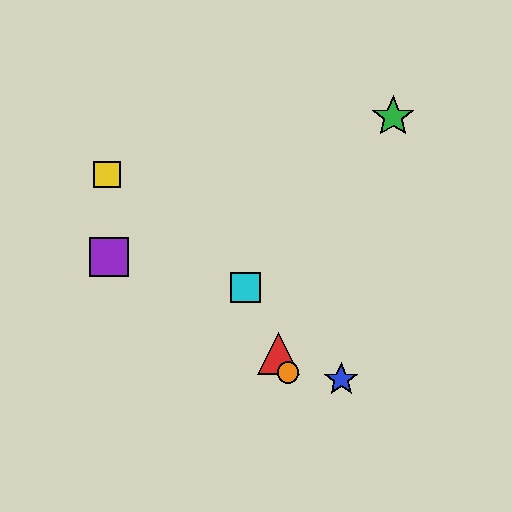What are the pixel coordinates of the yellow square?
The yellow square is at (107, 175).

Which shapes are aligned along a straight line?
The red triangle, the orange circle, the cyan square are aligned along a straight line.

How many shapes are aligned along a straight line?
3 shapes (the red triangle, the orange circle, the cyan square) are aligned along a straight line.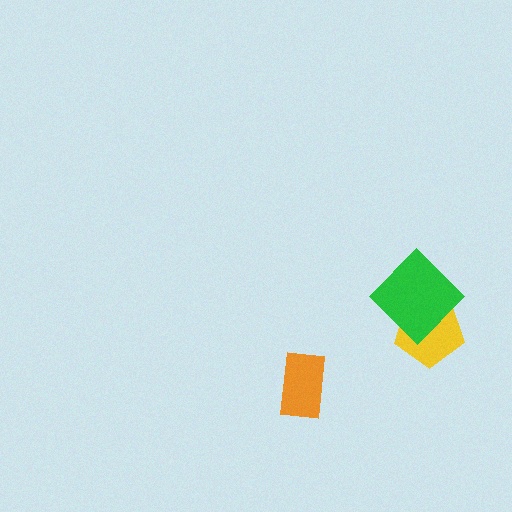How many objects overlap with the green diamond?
1 object overlaps with the green diamond.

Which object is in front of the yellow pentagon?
The green diamond is in front of the yellow pentagon.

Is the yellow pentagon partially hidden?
Yes, it is partially covered by another shape.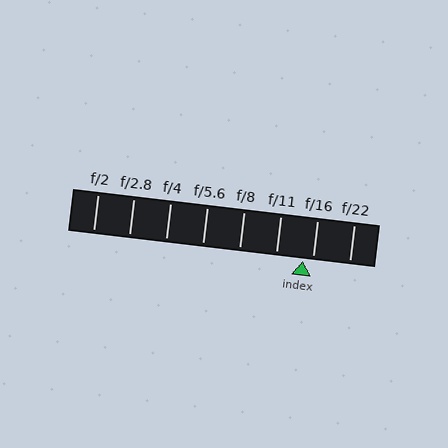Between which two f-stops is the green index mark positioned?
The index mark is between f/11 and f/16.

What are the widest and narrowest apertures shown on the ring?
The widest aperture shown is f/2 and the narrowest is f/22.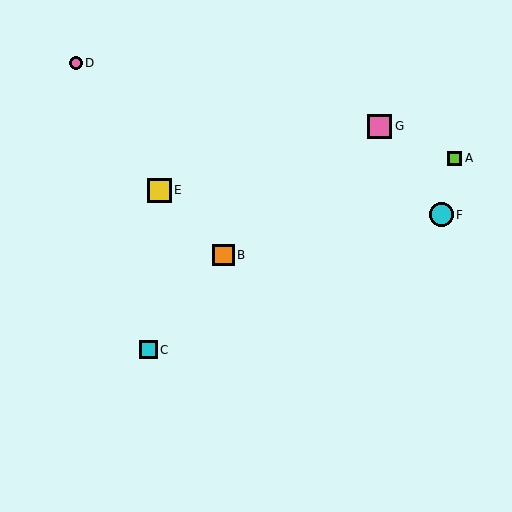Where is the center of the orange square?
The center of the orange square is at (223, 255).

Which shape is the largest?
The pink square (labeled G) is the largest.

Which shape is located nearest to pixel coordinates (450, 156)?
The lime square (labeled A) at (455, 158) is nearest to that location.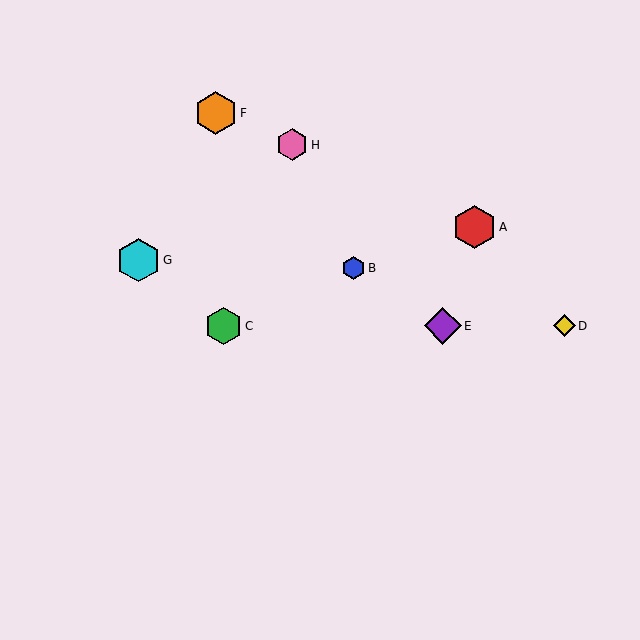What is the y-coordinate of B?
Object B is at y≈268.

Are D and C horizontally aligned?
Yes, both are at y≈326.